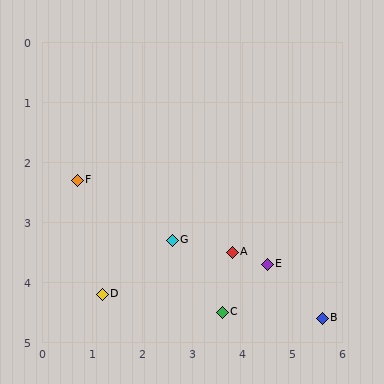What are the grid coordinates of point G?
Point G is at approximately (2.6, 3.3).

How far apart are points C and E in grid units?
Points C and E are about 1.2 grid units apart.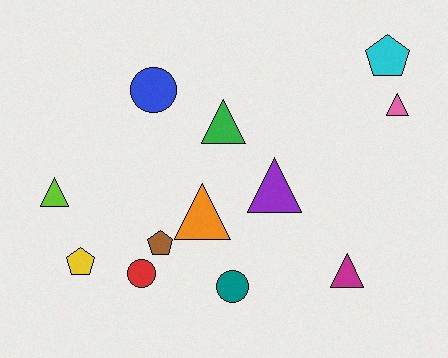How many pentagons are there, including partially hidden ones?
There are 3 pentagons.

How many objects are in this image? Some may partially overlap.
There are 12 objects.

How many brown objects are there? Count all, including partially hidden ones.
There is 1 brown object.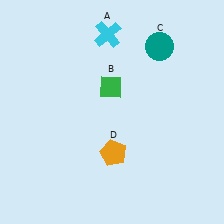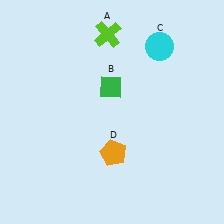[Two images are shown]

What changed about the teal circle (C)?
In Image 1, C is teal. In Image 2, it changed to cyan.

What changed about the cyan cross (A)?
In Image 1, A is cyan. In Image 2, it changed to lime.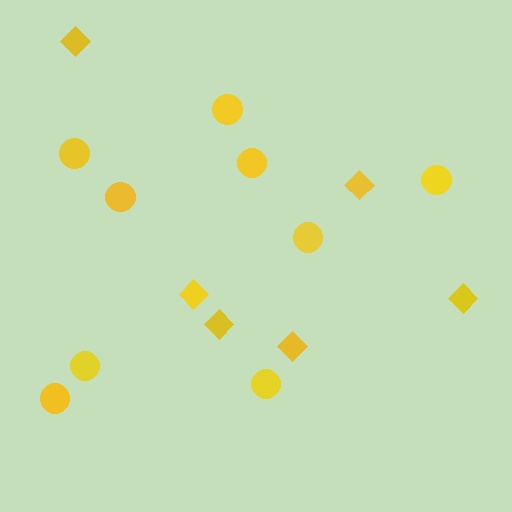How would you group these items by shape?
There are 2 groups: one group of diamonds (6) and one group of circles (9).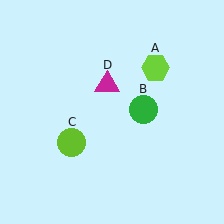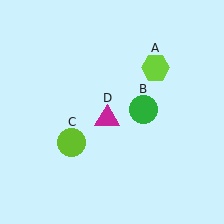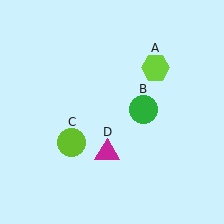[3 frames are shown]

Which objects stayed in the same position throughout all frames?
Lime hexagon (object A) and green circle (object B) and lime circle (object C) remained stationary.